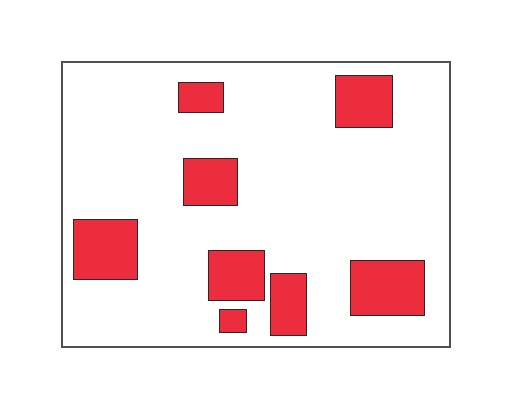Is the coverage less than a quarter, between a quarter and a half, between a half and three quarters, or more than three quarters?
Less than a quarter.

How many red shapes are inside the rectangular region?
8.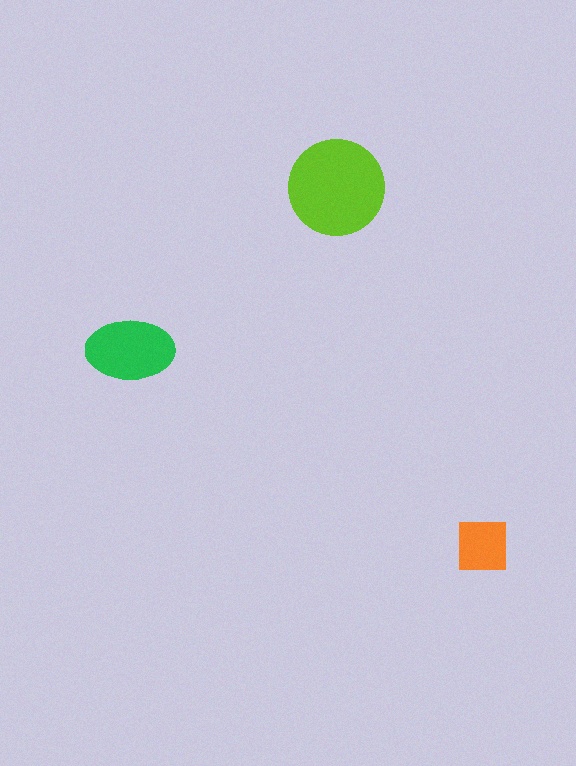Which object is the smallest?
The orange square.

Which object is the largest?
The lime circle.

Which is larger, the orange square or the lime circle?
The lime circle.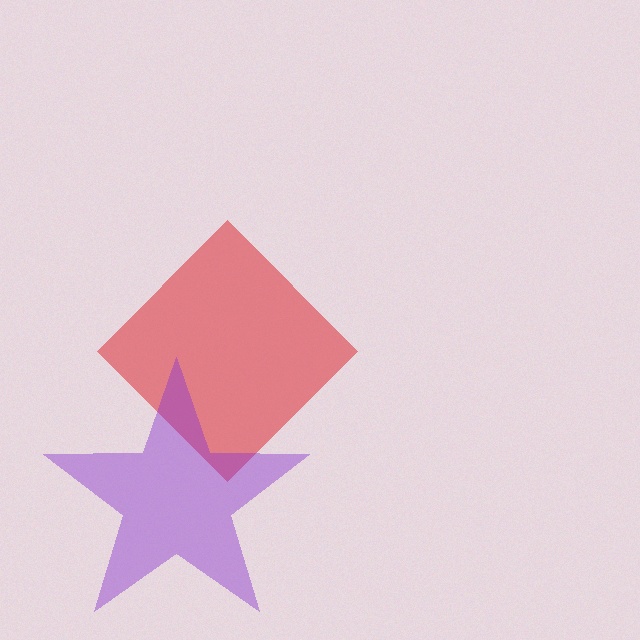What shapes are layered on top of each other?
The layered shapes are: a red diamond, a purple star.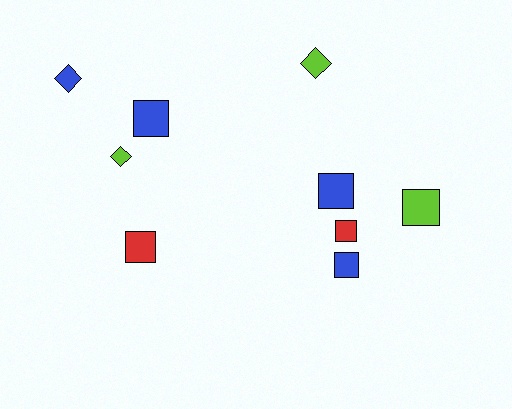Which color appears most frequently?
Blue, with 4 objects.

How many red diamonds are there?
There are no red diamonds.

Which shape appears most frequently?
Square, with 6 objects.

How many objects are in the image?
There are 9 objects.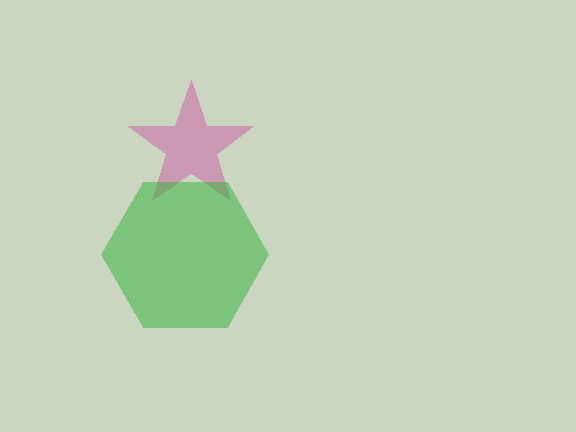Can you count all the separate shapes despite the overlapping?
Yes, there are 2 separate shapes.